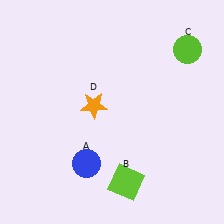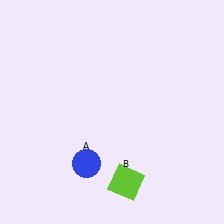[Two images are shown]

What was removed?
The orange star (D), the lime circle (C) were removed in Image 2.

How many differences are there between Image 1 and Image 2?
There are 2 differences between the two images.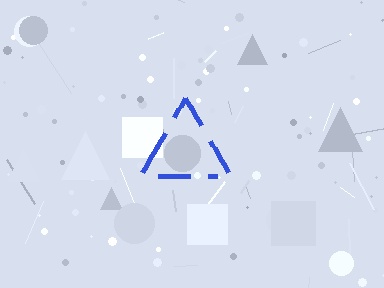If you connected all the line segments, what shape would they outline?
They would outline a triangle.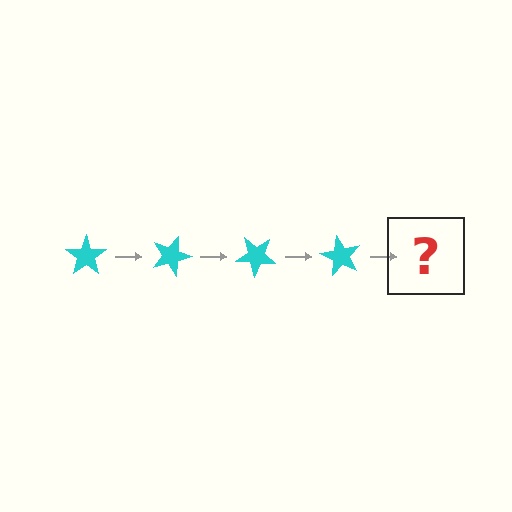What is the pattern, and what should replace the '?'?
The pattern is that the star rotates 20 degrees each step. The '?' should be a cyan star rotated 80 degrees.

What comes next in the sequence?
The next element should be a cyan star rotated 80 degrees.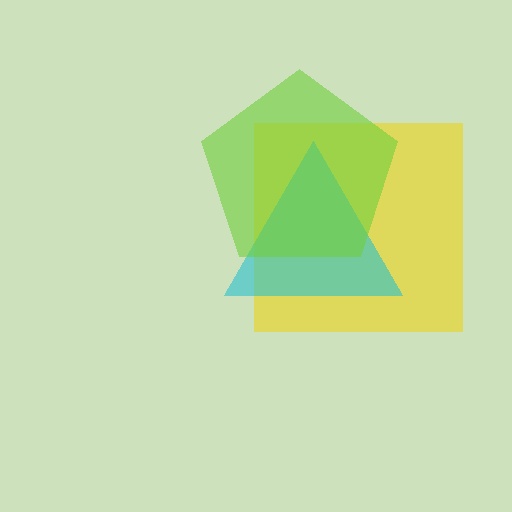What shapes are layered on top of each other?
The layered shapes are: a yellow square, a cyan triangle, a lime pentagon.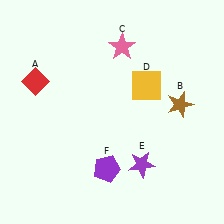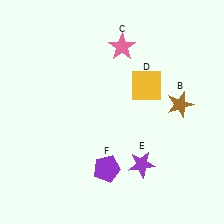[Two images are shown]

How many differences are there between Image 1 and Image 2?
There is 1 difference between the two images.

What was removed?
The red diamond (A) was removed in Image 2.